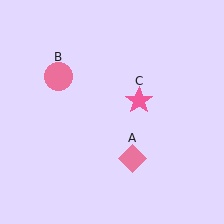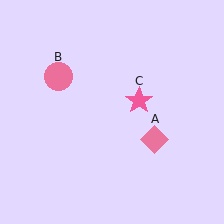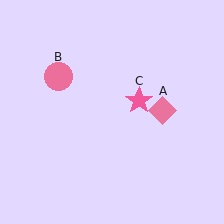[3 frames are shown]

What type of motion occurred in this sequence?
The pink diamond (object A) rotated counterclockwise around the center of the scene.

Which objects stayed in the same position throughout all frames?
Pink circle (object B) and pink star (object C) remained stationary.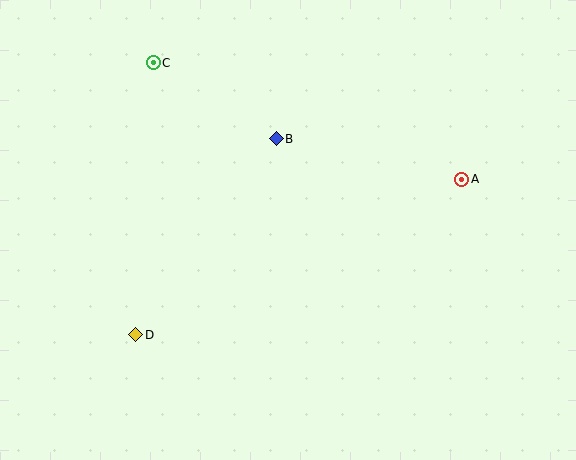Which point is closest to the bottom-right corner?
Point A is closest to the bottom-right corner.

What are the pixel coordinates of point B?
Point B is at (276, 139).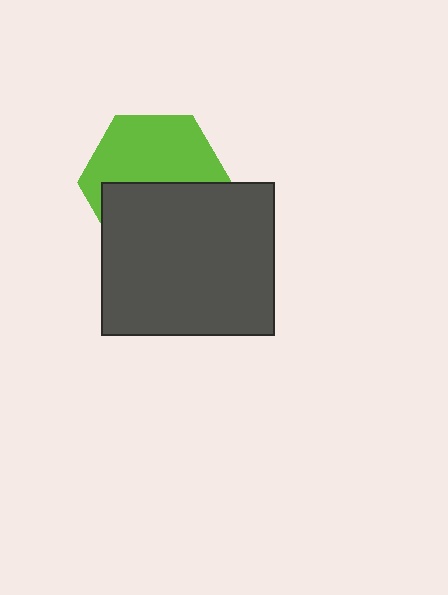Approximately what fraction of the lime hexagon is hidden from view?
Roughly 47% of the lime hexagon is hidden behind the dark gray rectangle.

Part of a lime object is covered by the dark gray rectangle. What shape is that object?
It is a hexagon.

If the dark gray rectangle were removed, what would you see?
You would see the complete lime hexagon.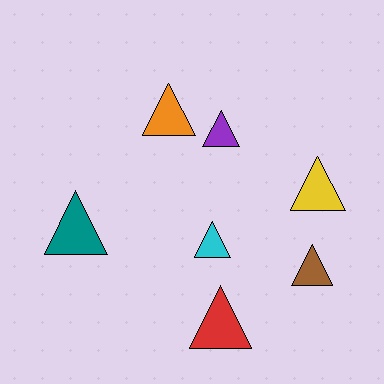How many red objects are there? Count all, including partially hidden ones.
There is 1 red object.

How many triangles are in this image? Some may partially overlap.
There are 7 triangles.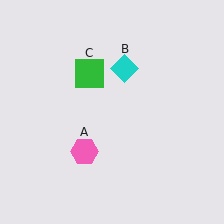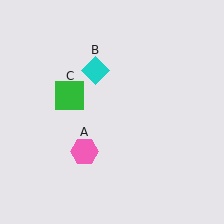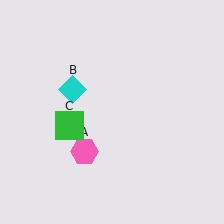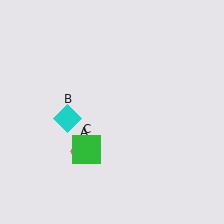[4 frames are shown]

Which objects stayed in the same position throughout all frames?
Pink hexagon (object A) remained stationary.